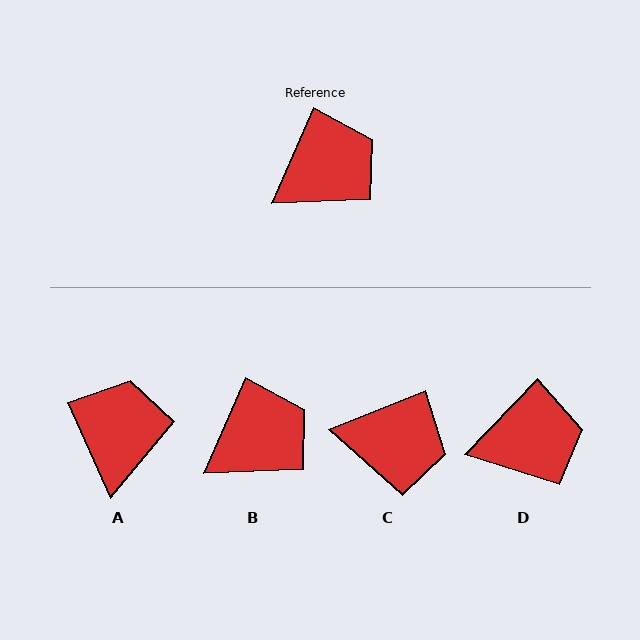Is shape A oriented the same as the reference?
No, it is off by about 48 degrees.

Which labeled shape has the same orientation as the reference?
B.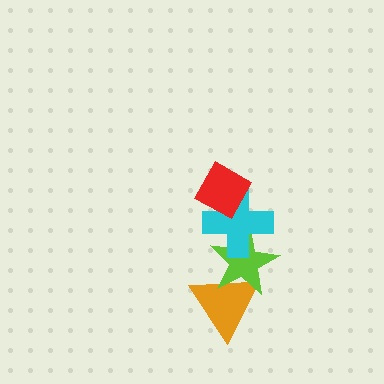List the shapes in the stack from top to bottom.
From top to bottom: the red diamond, the cyan cross, the lime star, the orange triangle.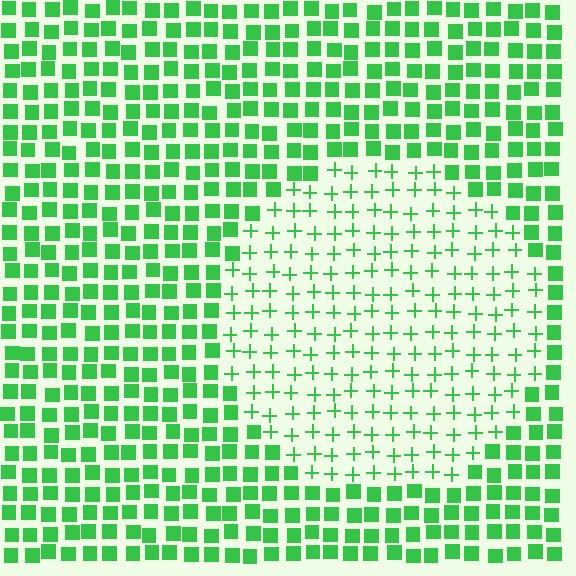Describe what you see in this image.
The image is filled with small green elements arranged in a uniform grid. A circle-shaped region contains plus signs, while the surrounding area contains squares. The boundary is defined purely by the change in element shape.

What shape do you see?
I see a circle.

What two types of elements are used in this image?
The image uses plus signs inside the circle region and squares outside it.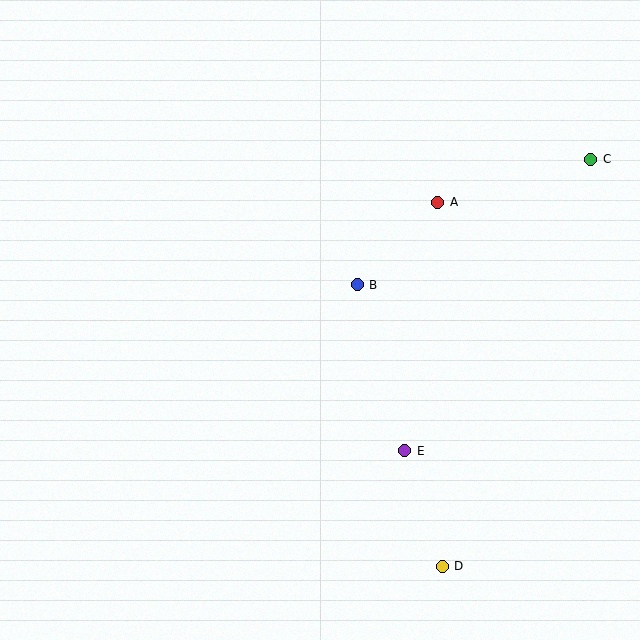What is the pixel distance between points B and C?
The distance between B and C is 265 pixels.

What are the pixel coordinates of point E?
Point E is at (405, 451).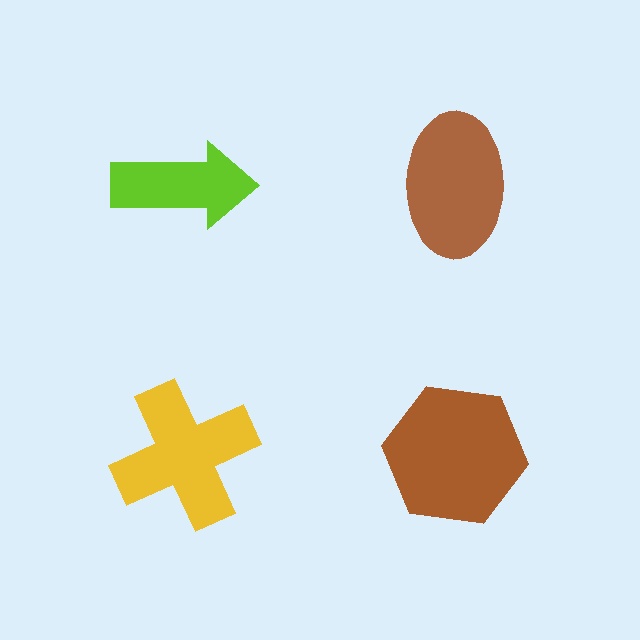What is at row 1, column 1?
A lime arrow.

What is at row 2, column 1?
A yellow cross.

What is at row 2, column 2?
A brown hexagon.